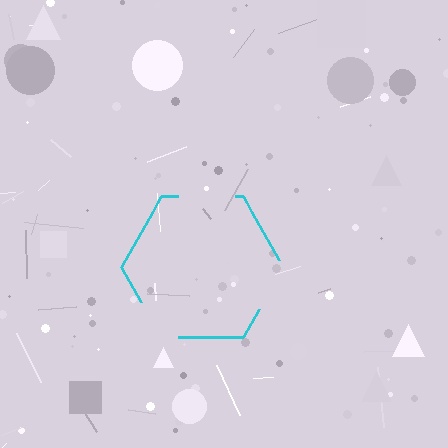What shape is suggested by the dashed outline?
The dashed outline suggests a hexagon.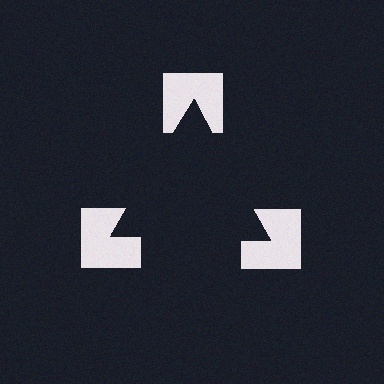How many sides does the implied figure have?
3 sides.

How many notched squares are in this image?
There are 3 — one at each vertex of the illusory triangle.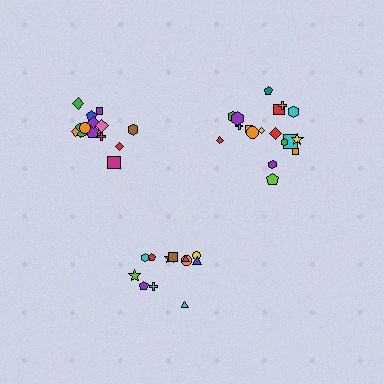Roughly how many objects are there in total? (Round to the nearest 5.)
Roughly 45 objects in total.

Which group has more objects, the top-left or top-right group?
The top-right group.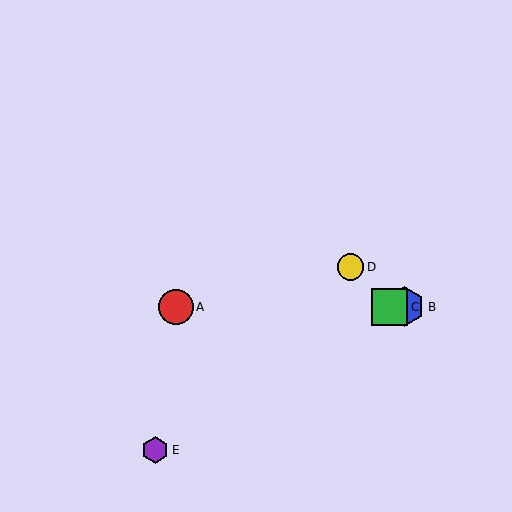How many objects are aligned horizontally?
3 objects (A, B, C) are aligned horizontally.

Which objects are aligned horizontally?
Objects A, B, C are aligned horizontally.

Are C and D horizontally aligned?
No, C is at y≈307 and D is at y≈267.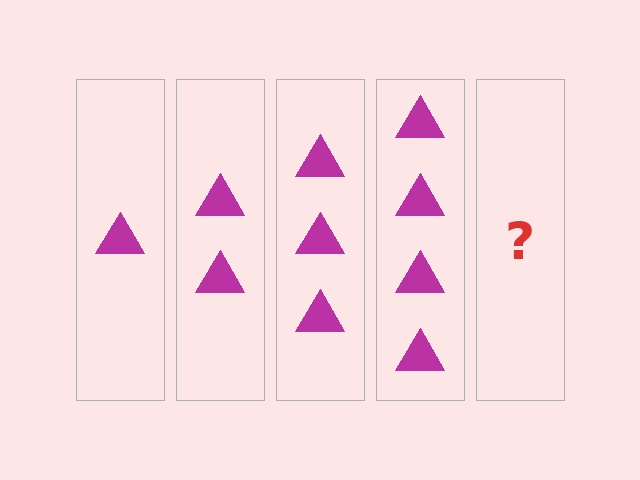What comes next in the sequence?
The next element should be 5 triangles.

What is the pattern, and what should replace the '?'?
The pattern is that each step adds one more triangle. The '?' should be 5 triangles.